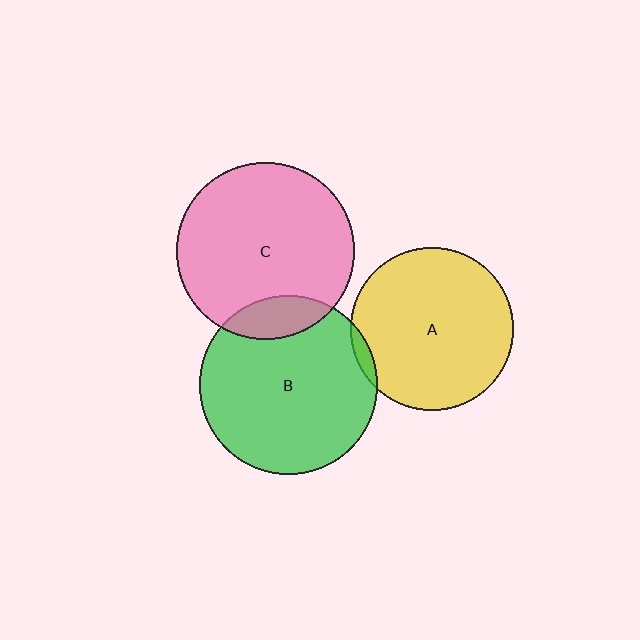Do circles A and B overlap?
Yes.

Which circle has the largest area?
Circle B (green).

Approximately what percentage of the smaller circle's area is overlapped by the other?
Approximately 5%.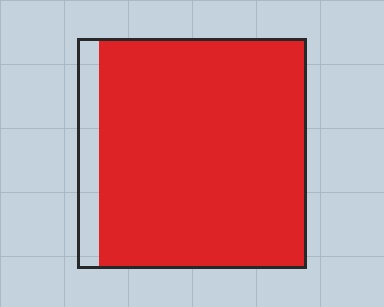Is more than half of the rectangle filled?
Yes.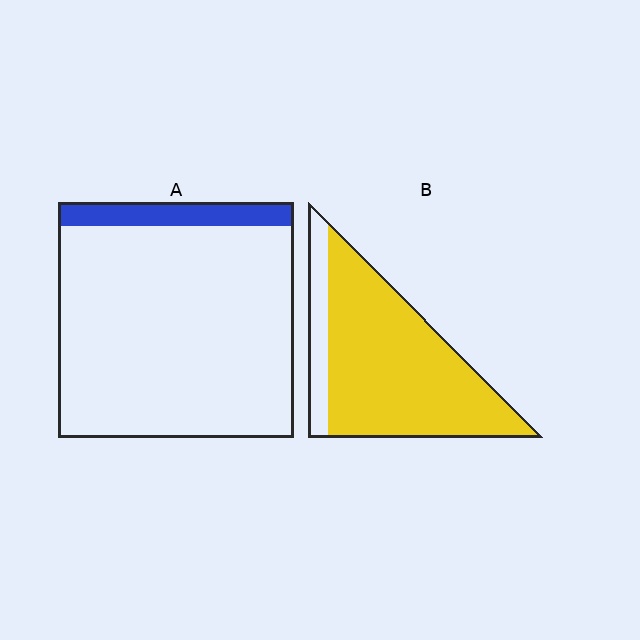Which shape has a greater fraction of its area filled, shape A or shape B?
Shape B.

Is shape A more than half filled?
No.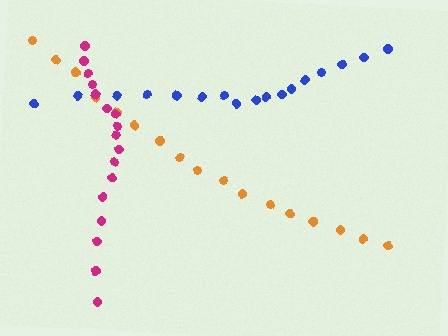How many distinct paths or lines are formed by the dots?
There are 3 distinct paths.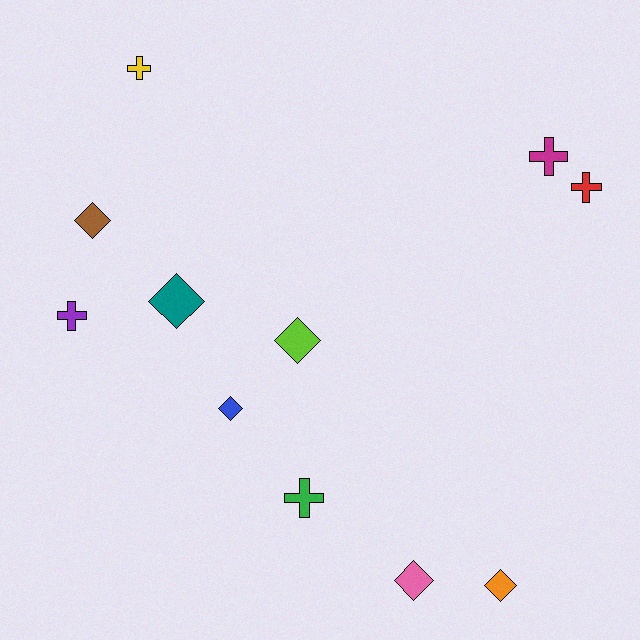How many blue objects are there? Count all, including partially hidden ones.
There is 1 blue object.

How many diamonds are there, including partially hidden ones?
There are 6 diamonds.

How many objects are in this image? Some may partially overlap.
There are 11 objects.